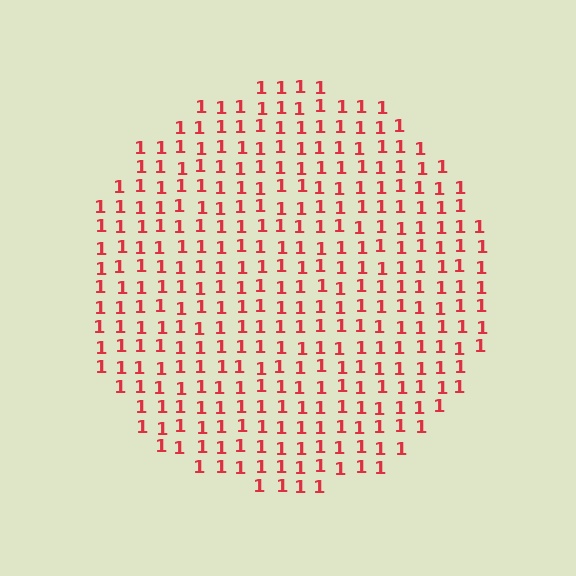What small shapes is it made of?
It is made of small digit 1's.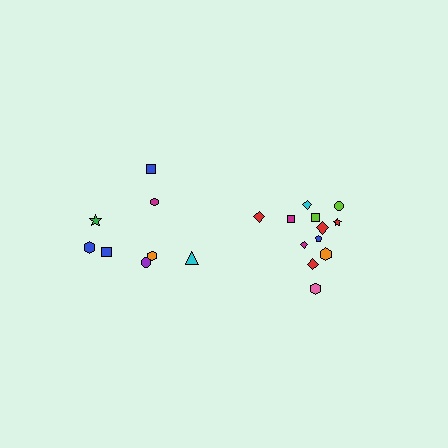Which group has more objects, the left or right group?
The right group.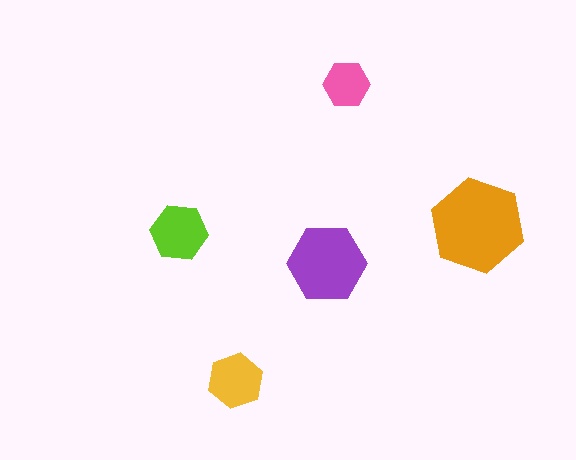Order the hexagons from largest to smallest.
the orange one, the purple one, the lime one, the yellow one, the pink one.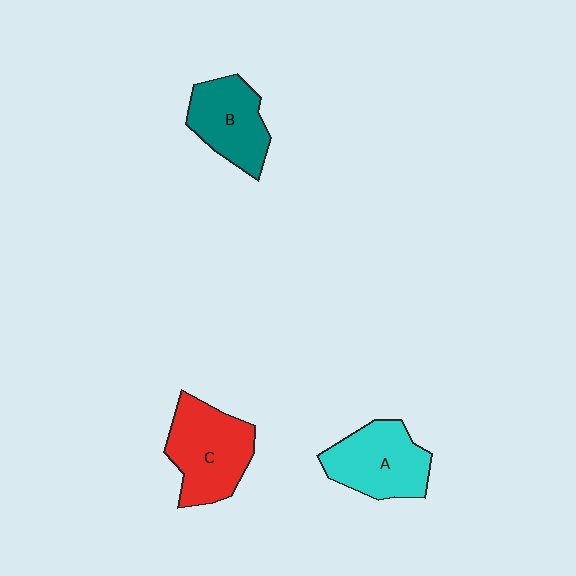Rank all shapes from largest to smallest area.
From largest to smallest: C (red), A (cyan), B (teal).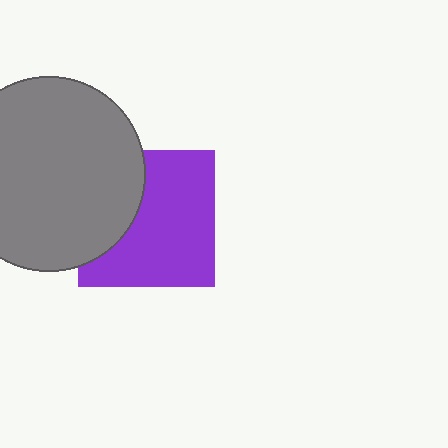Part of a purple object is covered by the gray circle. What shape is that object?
It is a square.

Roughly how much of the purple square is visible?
Most of it is visible (roughly 67%).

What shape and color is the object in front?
The object in front is a gray circle.